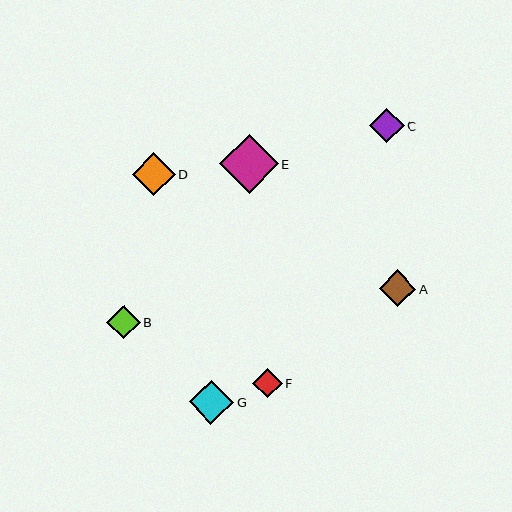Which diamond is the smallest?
Diamond F is the smallest with a size of approximately 29 pixels.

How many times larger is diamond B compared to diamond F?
Diamond B is approximately 1.2 times the size of diamond F.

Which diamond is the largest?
Diamond E is the largest with a size of approximately 58 pixels.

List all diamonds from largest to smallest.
From largest to smallest: E, G, D, A, C, B, F.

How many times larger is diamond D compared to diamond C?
Diamond D is approximately 1.2 times the size of diamond C.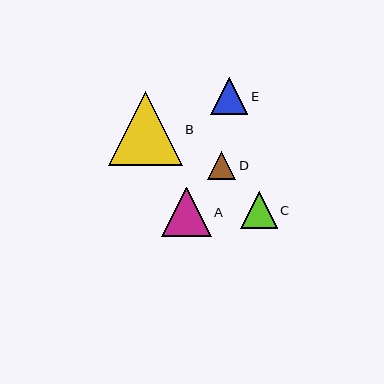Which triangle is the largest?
Triangle B is the largest with a size of approximately 73 pixels.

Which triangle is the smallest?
Triangle D is the smallest with a size of approximately 28 pixels.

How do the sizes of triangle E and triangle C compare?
Triangle E and triangle C are approximately the same size.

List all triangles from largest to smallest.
From largest to smallest: B, A, E, C, D.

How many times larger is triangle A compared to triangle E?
Triangle A is approximately 1.3 times the size of triangle E.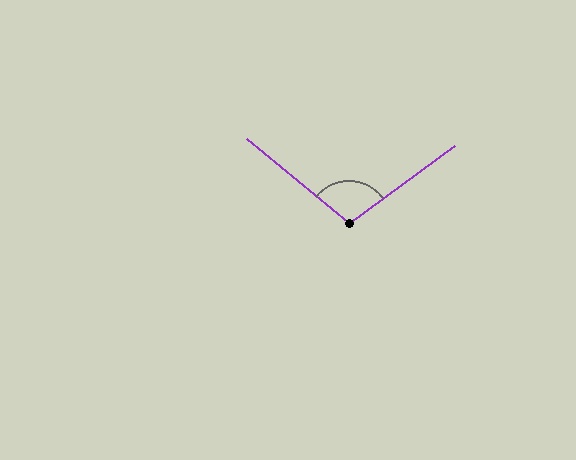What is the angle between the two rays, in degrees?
Approximately 104 degrees.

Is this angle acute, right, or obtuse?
It is obtuse.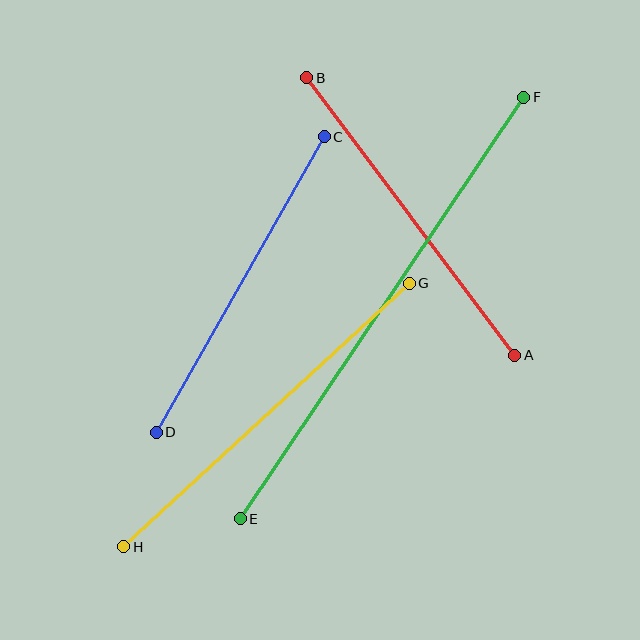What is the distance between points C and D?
The distance is approximately 340 pixels.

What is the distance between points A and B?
The distance is approximately 347 pixels.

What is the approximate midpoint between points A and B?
The midpoint is at approximately (411, 217) pixels.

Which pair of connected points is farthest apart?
Points E and F are farthest apart.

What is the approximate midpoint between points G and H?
The midpoint is at approximately (267, 415) pixels.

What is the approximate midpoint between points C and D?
The midpoint is at approximately (240, 284) pixels.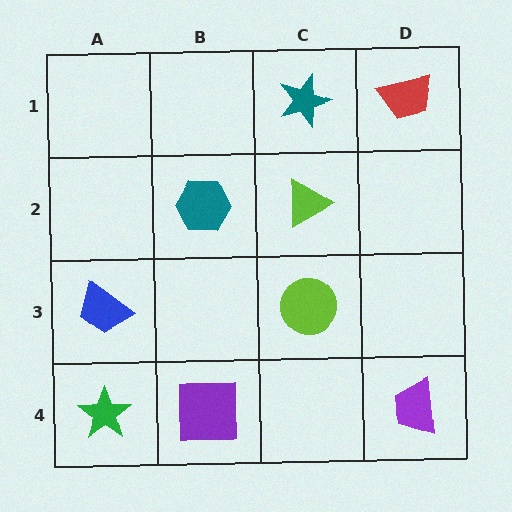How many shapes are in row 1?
2 shapes.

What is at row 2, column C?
A lime triangle.